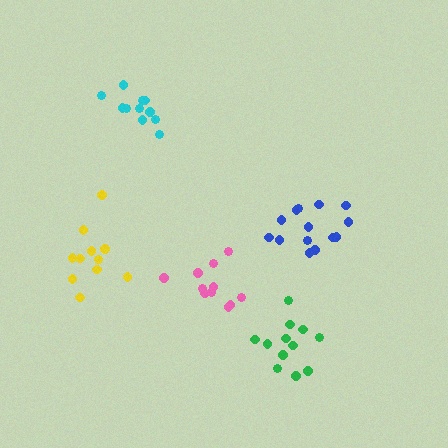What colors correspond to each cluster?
The clusters are colored: green, cyan, blue, yellow, pink.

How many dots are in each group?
Group 1: 12 dots, Group 2: 11 dots, Group 3: 14 dots, Group 4: 11 dots, Group 5: 11 dots (59 total).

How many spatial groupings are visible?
There are 5 spatial groupings.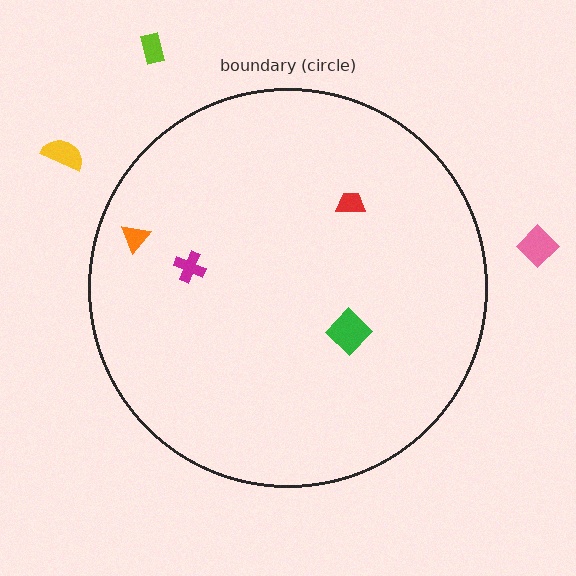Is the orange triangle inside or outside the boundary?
Inside.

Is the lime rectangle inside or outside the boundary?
Outside.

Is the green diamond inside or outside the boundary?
Inside.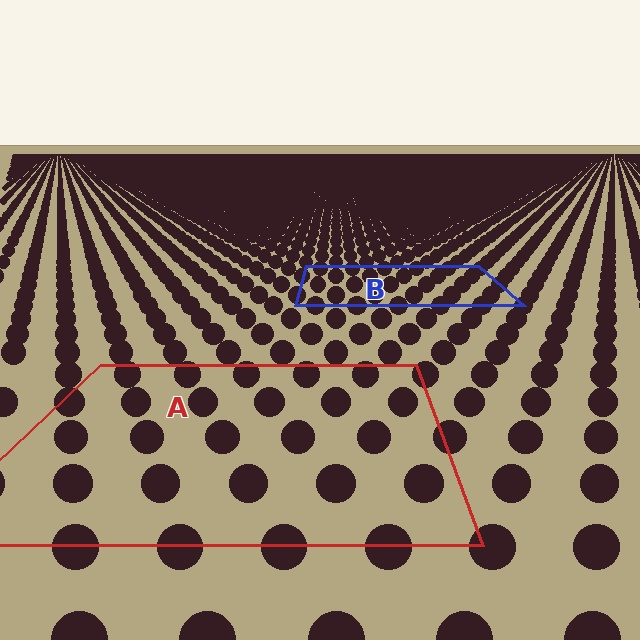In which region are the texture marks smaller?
The texture marks are smaller in region B, because it is farther away.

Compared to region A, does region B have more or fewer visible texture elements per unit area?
Region B has more texture elements per unit area — they are packed more densely because it is farther away.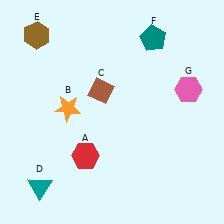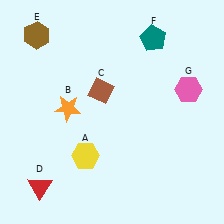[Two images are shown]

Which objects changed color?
A changed from red to yellow. D changed from teal to red.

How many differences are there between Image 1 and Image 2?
There are 2 differences between the two images.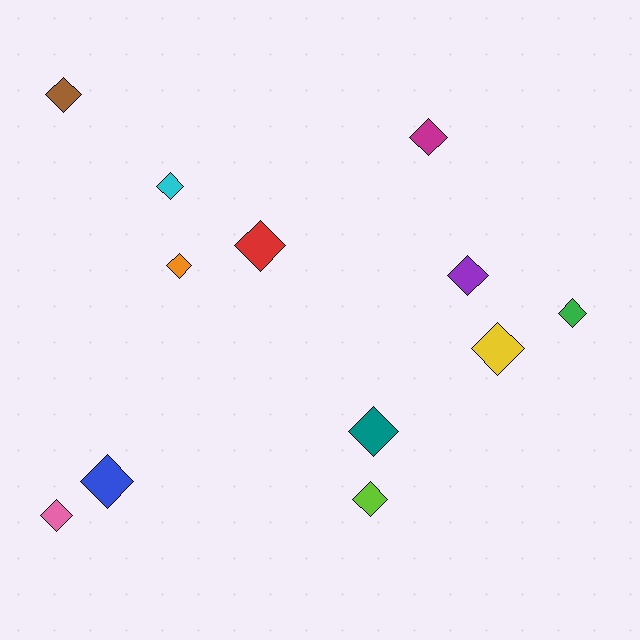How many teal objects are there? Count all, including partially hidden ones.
There is 1 teal object.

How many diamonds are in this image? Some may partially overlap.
There are 12 diamonds.